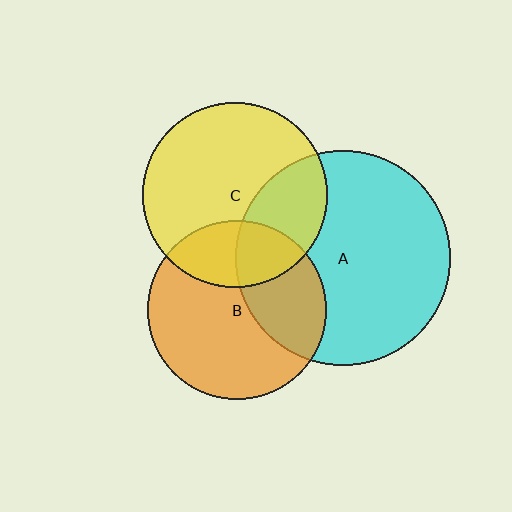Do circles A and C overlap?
Yes.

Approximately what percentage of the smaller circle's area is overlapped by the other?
Approximately 30%.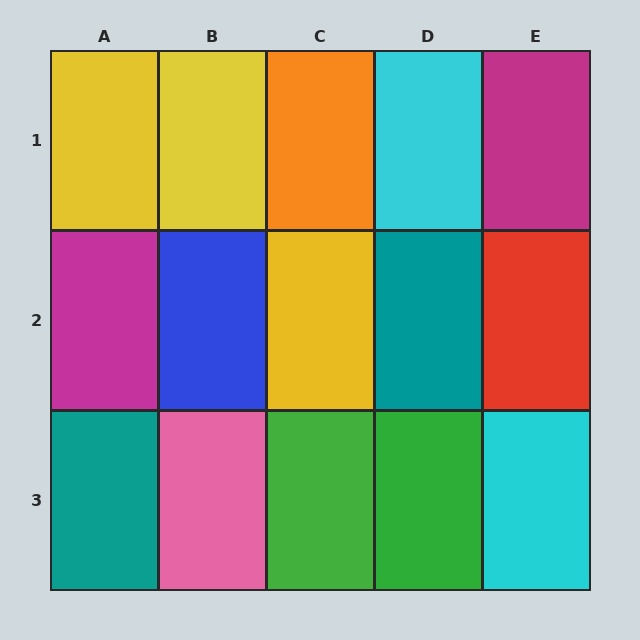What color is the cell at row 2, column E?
Red.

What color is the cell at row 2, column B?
Blue.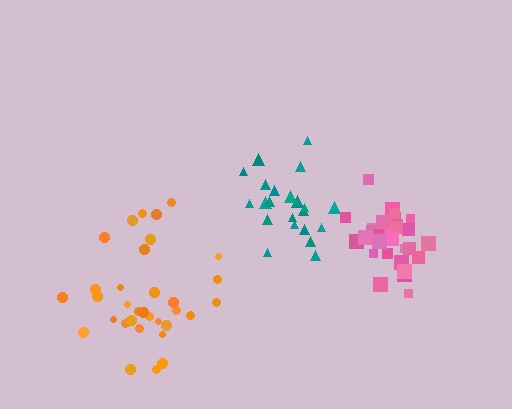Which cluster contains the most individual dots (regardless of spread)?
Orange (33).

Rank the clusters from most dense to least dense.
pink, teal, orange.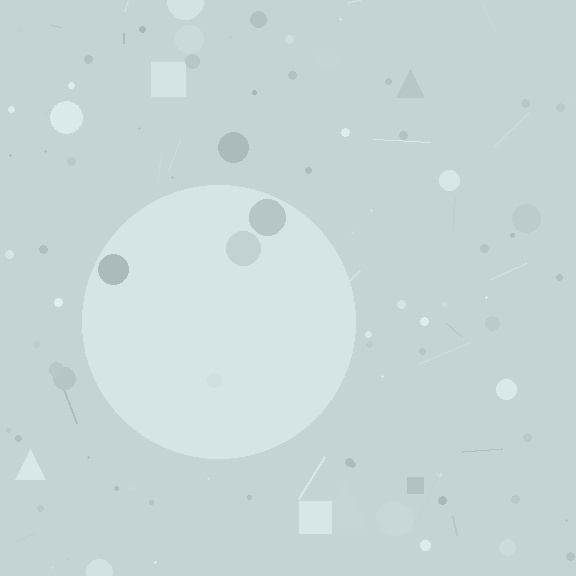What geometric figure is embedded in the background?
A circle is embedded in the background.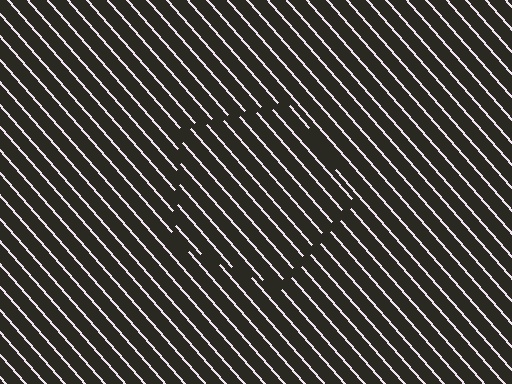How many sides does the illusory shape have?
5 sides — the line-ends trace a pentagon.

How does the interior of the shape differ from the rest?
The interior of the shape contains the same grating, shifted by half a period — the contour is defined by the phase discontinuity where line-ends from the inner and outer gratings abut.